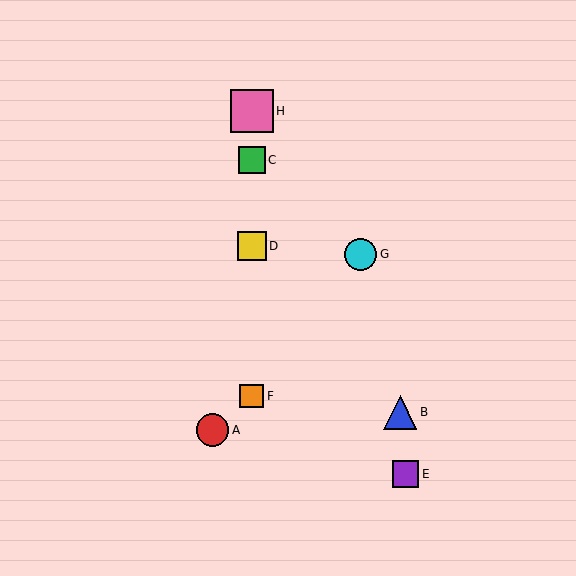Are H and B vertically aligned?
No, H is at x≈252 and B is at x≈400.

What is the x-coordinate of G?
Object G is at x≈360.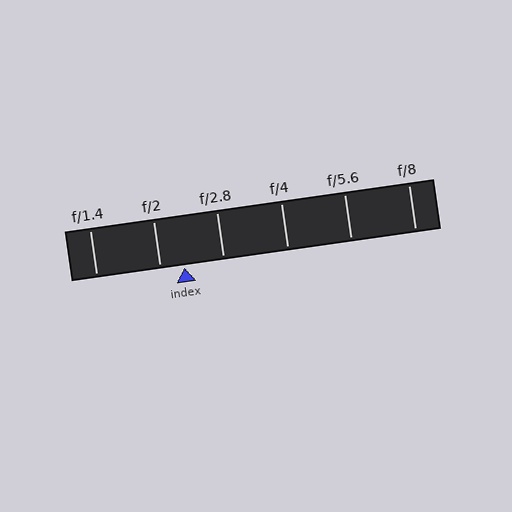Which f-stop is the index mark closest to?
The index mark is closest to f/2.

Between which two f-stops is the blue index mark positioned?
The index mark is between f/2 and f/2.8.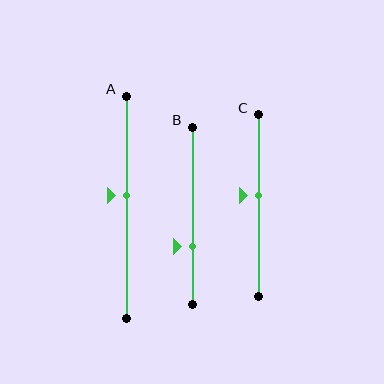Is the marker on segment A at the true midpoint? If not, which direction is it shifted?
No, the marker on segment A is shifted upward by about 5% of the segment length.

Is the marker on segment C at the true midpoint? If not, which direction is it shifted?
No, the marker on segment C is shifted upward by about 6% of the segment length.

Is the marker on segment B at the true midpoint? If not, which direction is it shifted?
No, the marker on segment B is shifted downward by about 18% of the segment length.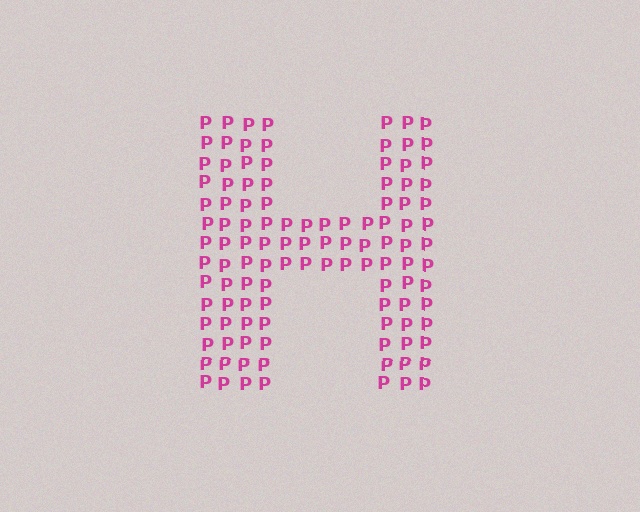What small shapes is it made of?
It is made of small letter P's.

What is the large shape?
The large shape is the letter H.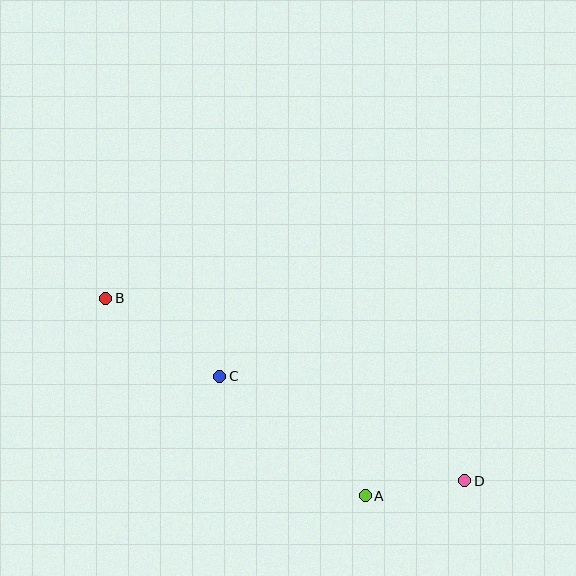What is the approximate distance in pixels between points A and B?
The distance between A and B is approximately 326 pixels.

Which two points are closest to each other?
Points A and D are closest to each other.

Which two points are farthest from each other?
Points B and D are farthest from each other.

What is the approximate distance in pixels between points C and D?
The distance between C and D is approximately 266 pixels.